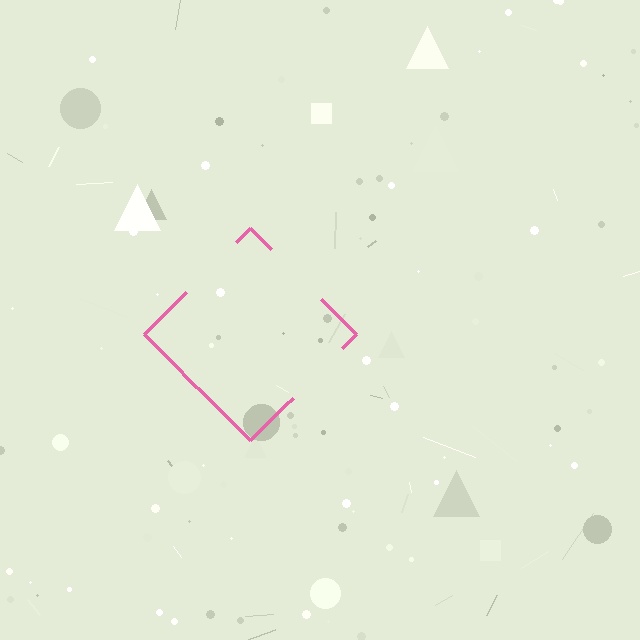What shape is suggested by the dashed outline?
The dashed outline suggests a diamond.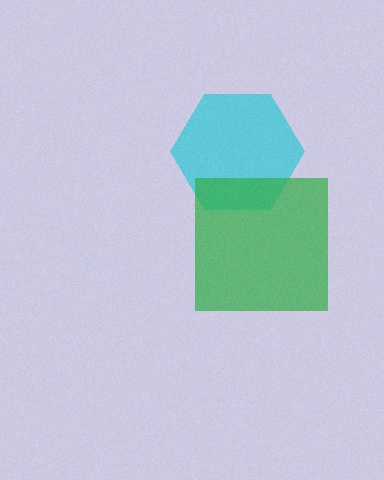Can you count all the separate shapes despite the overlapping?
Yes, there are 2 separate shapes.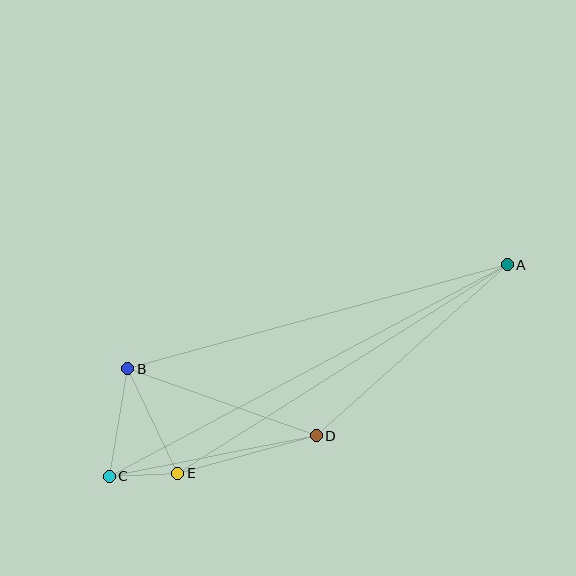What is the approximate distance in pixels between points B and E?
The distance between B and E is approximately 116 pixels.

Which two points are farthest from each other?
Points A and C are farthest from each other.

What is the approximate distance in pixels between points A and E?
The distance between A and E is approximately 390 pixels.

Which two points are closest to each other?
Points C and E are closest to each other.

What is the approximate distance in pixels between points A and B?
The distance between A and B is approximately 394 pixels.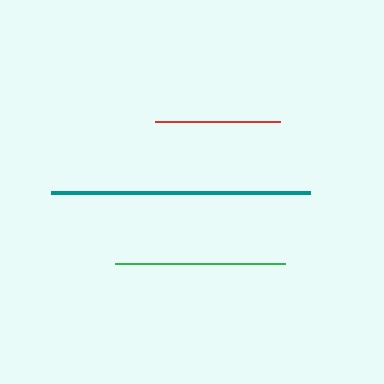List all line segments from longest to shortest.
From longest to shortest: teal, green, red.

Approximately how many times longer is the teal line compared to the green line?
The teal line is approximately 1.5 times the length of the green line.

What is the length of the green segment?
The green segment is approximately 170 pixels long.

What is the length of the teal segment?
The teal segment is approximately 259 pixels long.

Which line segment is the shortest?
The red line is the shortest at approximately 125 pixels.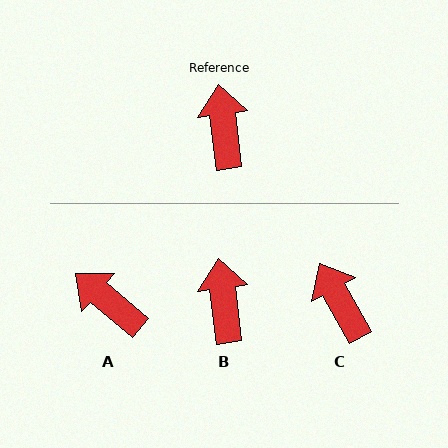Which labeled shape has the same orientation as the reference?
B.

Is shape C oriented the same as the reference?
No, it is off by about 22 degrees.